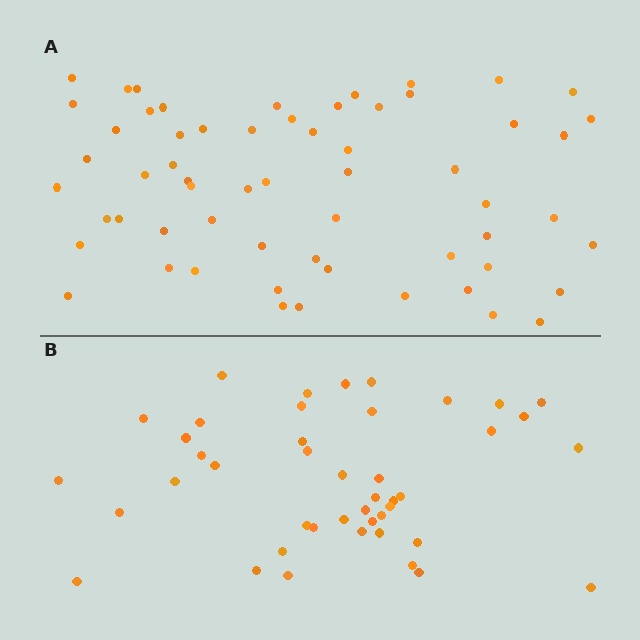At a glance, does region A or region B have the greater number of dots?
Region A (the top region) has more dots.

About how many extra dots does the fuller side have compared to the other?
Region A has approximately 15 more dots than region B.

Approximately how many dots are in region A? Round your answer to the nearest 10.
About 60 dots.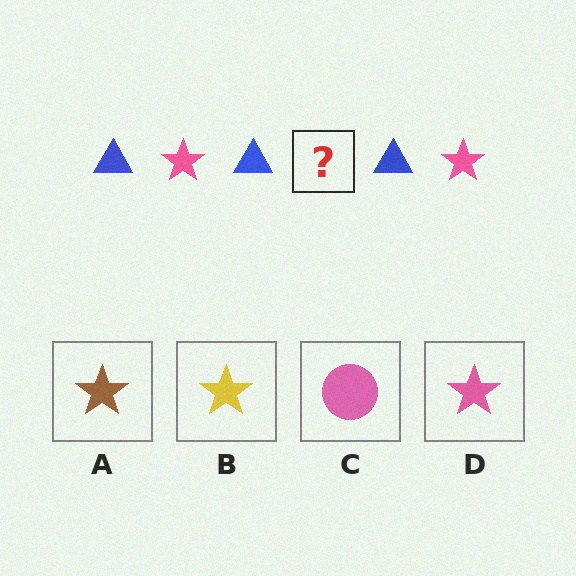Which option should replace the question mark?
Option D.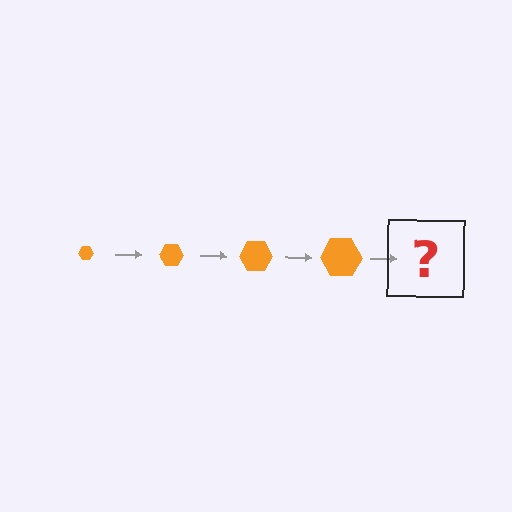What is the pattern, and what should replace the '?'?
The pattern is that the hexagon gets progressively larger each step. The '?' should be an orange hexagon, larger than the previous one.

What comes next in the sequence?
The next element should be an orange hexagon, larger than the previous one.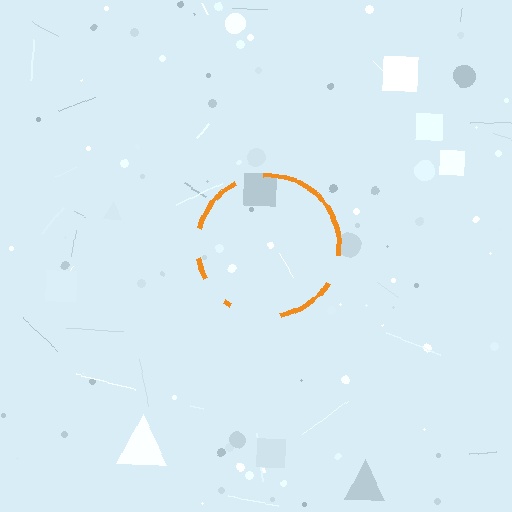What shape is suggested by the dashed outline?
The dashed outline suggests a circle.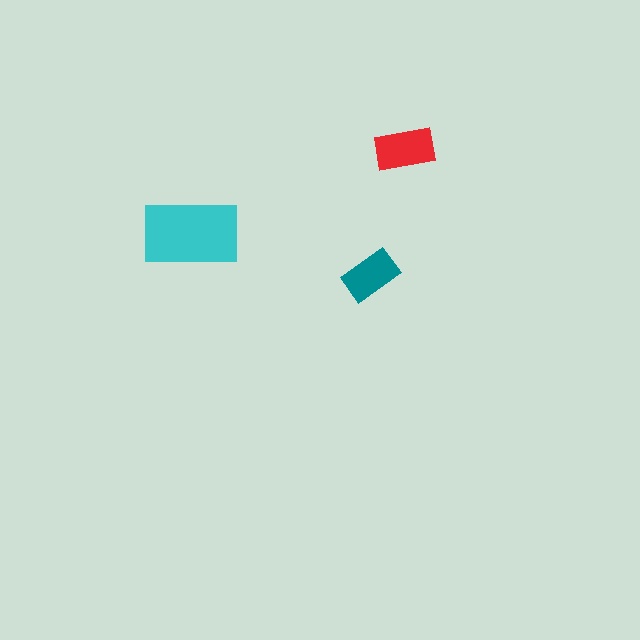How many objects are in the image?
There are 3 objects in the image.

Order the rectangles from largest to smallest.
the cyan one, the red one, the teal one.